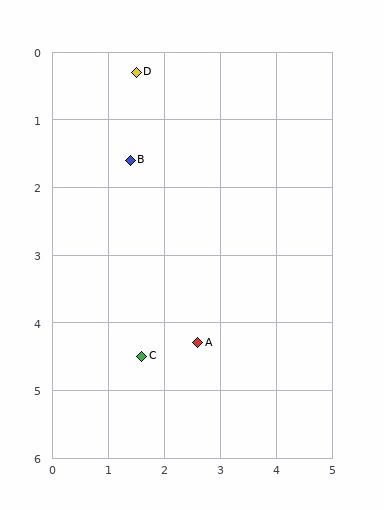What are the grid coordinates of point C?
Point C is at approximately (1.6, 4.5).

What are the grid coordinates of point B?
Point B is at approximately (1.4, 1.6).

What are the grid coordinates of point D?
Point D is at approximately (1.5, 0.3).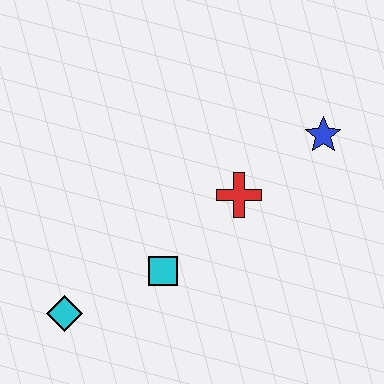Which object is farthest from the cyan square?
The blue star is farthest from the cyan square.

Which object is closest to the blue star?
The red cross is closest to the blue star.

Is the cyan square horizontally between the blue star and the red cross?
No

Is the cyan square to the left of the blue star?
Yes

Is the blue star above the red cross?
Yes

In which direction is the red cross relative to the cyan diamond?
The red cross is to the right of the cyan diamond.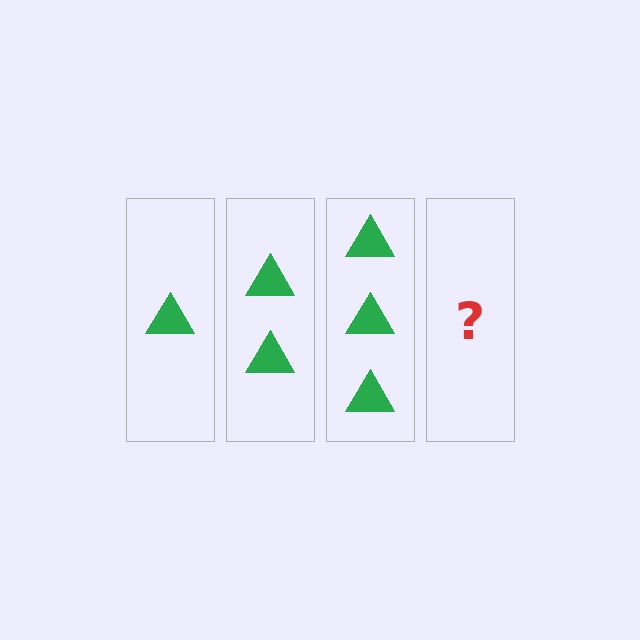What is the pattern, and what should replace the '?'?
The pattern is that each step adds one more triangle. The '?' should be 4 triangles.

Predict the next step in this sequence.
The next step is 4 triangles.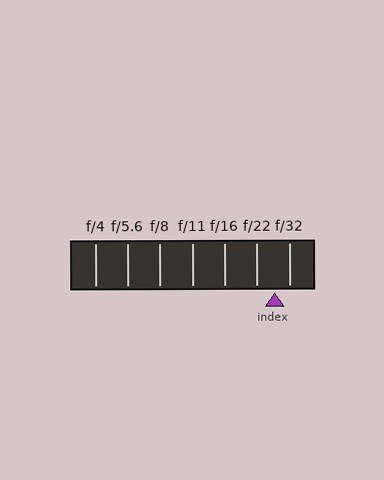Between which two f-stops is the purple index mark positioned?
The index mark is between f/22 and f/32.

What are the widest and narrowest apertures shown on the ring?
The widest aperture shown is f/4 and the narrowest is f/32.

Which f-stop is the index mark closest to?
The index mark is closest to f/32.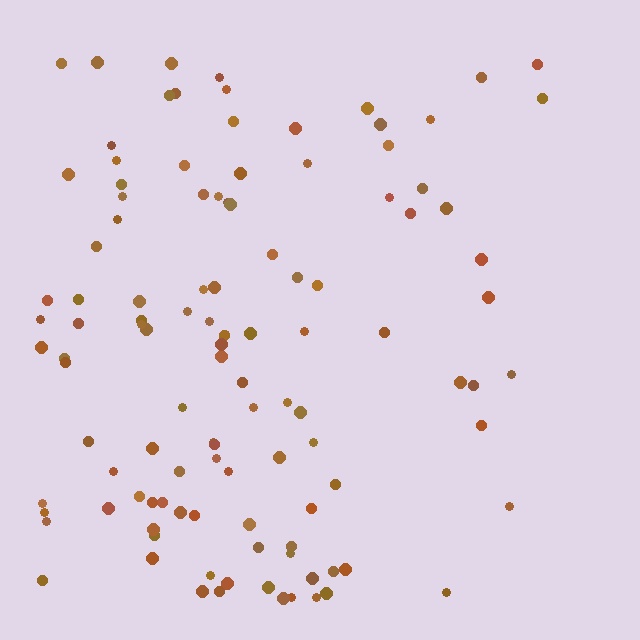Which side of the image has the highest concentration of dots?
The left.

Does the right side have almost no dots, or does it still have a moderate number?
Still a moderate number, just noticeably fewer than the left.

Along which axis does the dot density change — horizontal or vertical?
Horizontal.